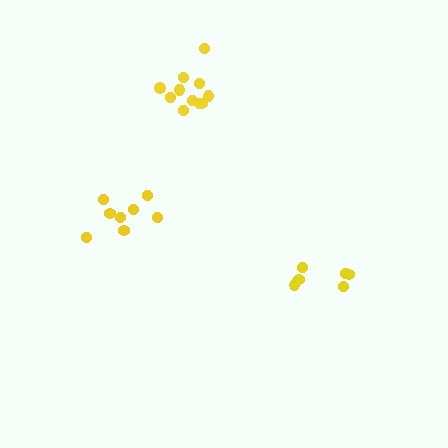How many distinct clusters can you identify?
There are 3 distinct clusters.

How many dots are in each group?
Group 1: 11 dots, Group 2: 8 dots, Group 3: 6 dots (25 total).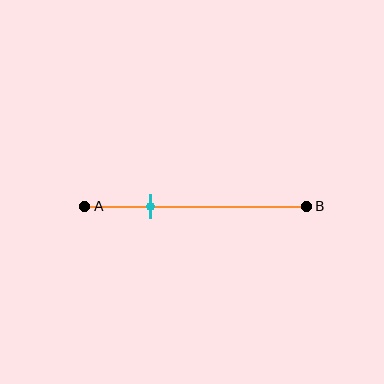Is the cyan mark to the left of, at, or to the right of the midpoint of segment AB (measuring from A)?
The cyan mark is to the left of the midpoint of segment AB.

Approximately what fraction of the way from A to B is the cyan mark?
The cyan mark is approximately 30% of the way from A to B.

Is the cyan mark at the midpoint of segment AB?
No, the mark is at about 30% from A, not at the 50% midpoint.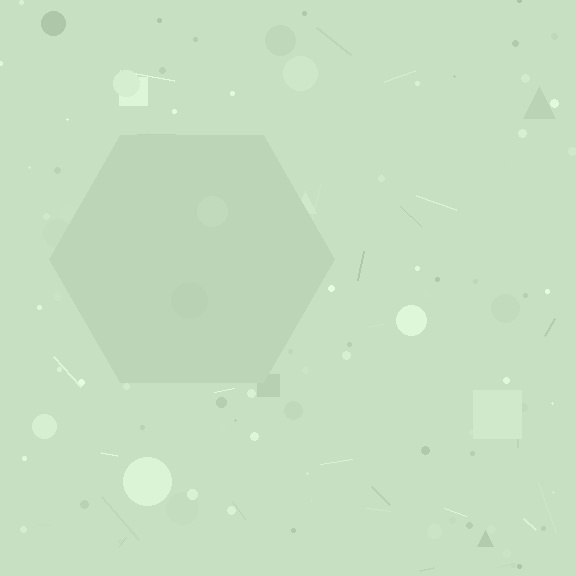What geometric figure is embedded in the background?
A hexagon is embedded in the background.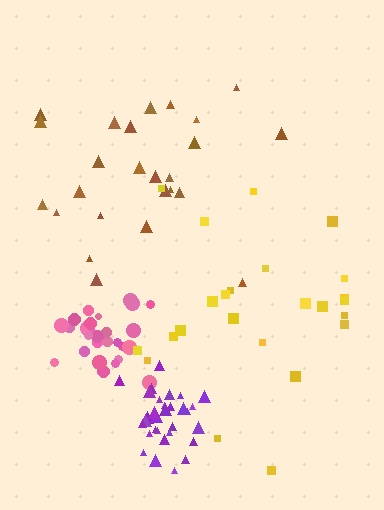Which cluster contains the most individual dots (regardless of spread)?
Purple (31).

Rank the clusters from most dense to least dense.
purple, pink, brown, yellow.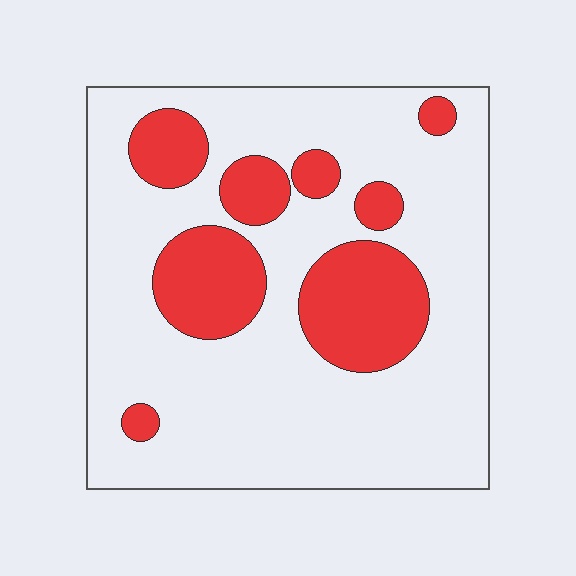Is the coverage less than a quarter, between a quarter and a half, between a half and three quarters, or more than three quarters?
Less than a quarter.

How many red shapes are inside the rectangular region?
8.